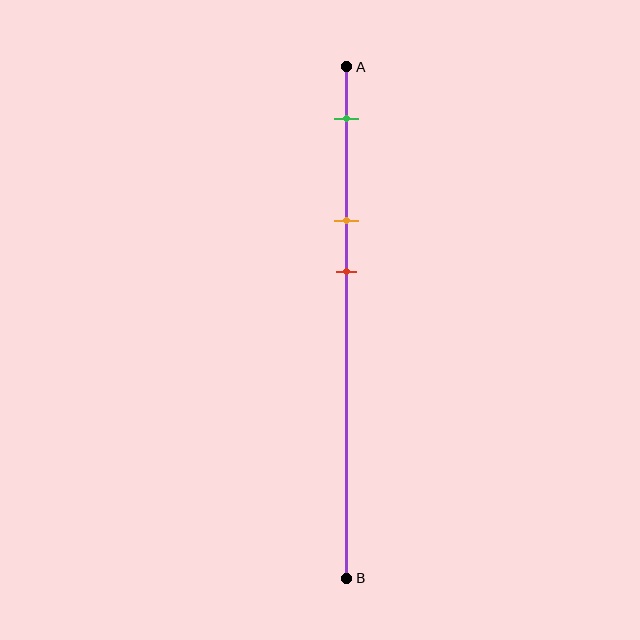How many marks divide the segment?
There are 3 marks dividing the segment.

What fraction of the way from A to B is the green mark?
The green mark is approximately 10% (0.1) of the way from A to B.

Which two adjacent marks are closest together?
The orange and red marks are the closest adjacent pair.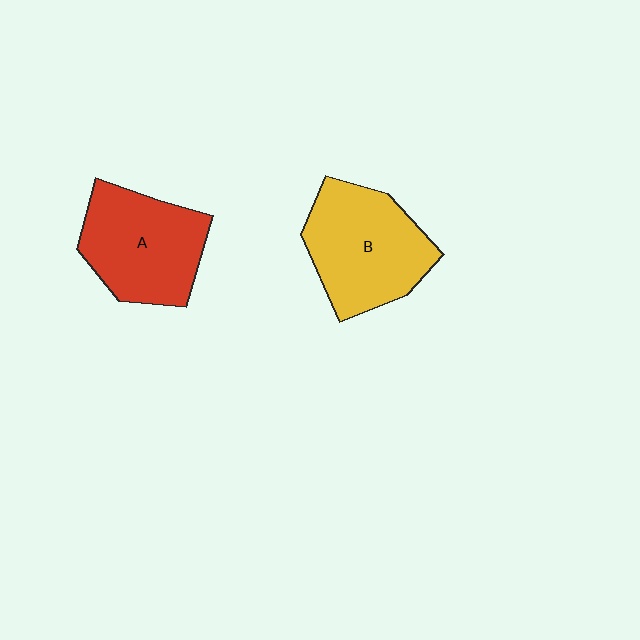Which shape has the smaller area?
Shape A (red).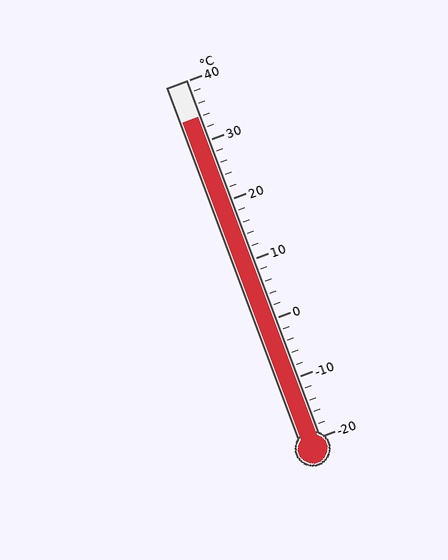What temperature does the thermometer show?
The thermometer shows approximately 34°C.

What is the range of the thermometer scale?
The thermometer scale ranges from -20°C to 40°C.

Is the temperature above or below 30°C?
The temperature is above 30°C.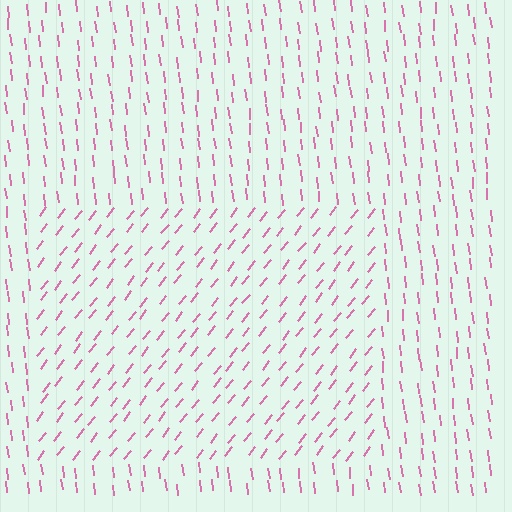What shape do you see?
I see a rectangle.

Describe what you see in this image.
The image is filled with small pink line segments. A rectangle region in the image has lines oriented differently from the surrounding lines, creating a visible texture boundary.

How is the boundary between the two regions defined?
The boundary is defined purely by a change in line orientation (approximately 45 degrees difference). All lines are the same color and thickness.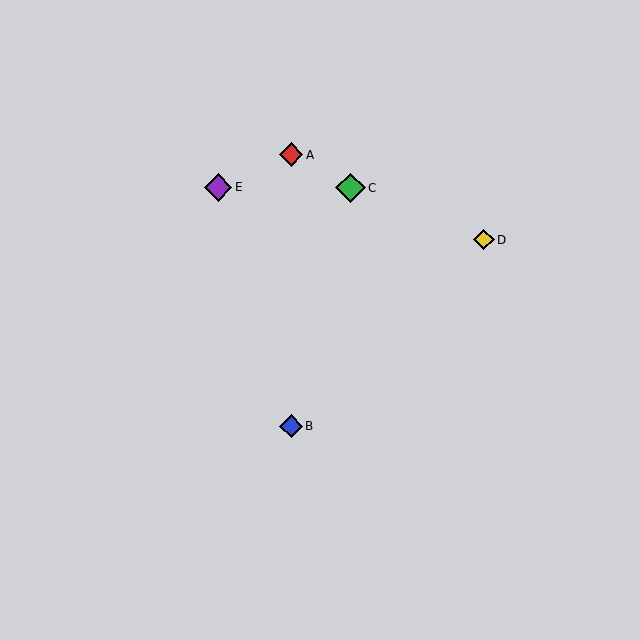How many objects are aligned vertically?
2 objects (A, B) are aligned vertically.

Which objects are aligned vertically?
Objects A, B are aligned vertically.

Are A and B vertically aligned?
Yes, both are at x≈291.